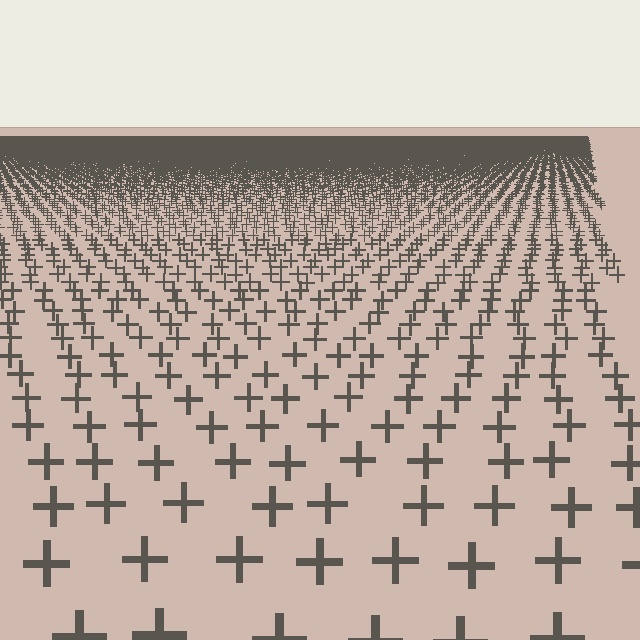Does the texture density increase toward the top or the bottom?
Density increases toward the top.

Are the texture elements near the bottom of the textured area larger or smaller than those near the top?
Larger. Near the bottom, elements are closer to the viewer and appear at a bigger on-screen size.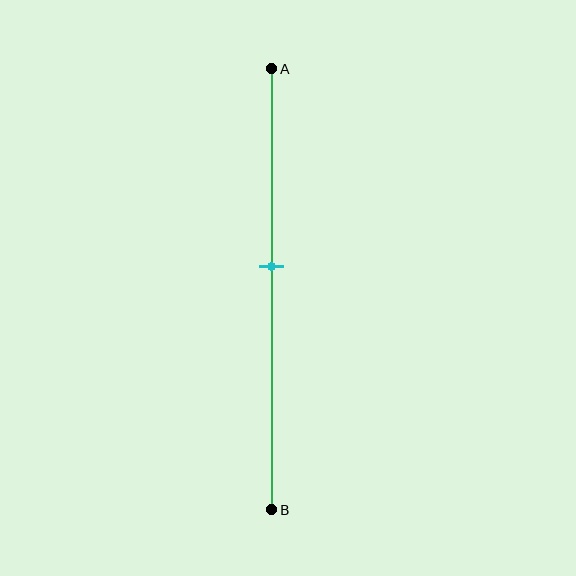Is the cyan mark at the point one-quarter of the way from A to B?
No, the mark is at about 45% from A, not at the 25% one-quarter point.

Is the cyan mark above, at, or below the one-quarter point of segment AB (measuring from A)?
The cyan mark is below the one-quarter point of segment AB.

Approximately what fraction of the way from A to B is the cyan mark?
The cyan mark is approximately 45% of the way from A to B.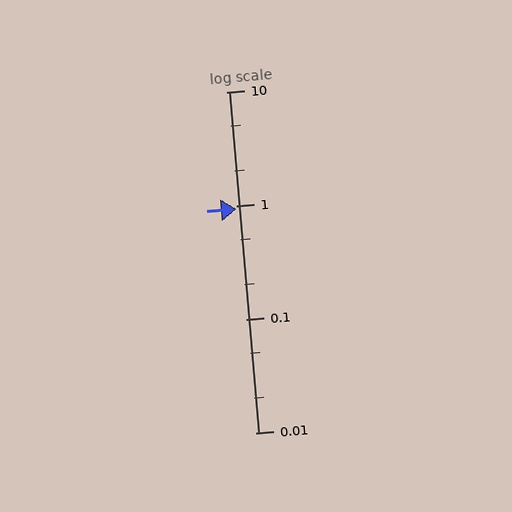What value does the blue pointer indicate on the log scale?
The pointer indicates approximately 0.93.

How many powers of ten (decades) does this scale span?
The scale spans 3 decades, from 0.01 to 10.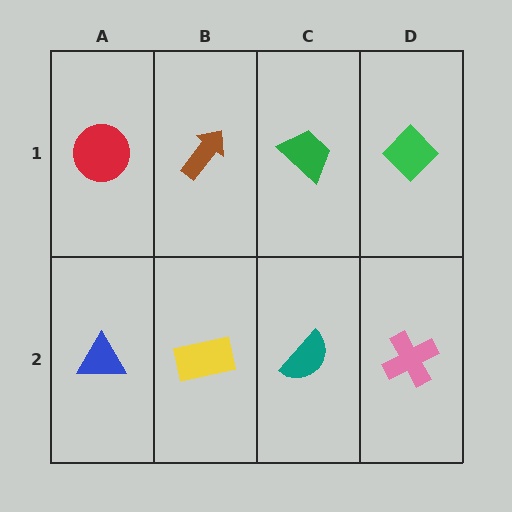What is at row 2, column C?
A teal semicircle.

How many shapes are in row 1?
4 shapes.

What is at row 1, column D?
A green diamond.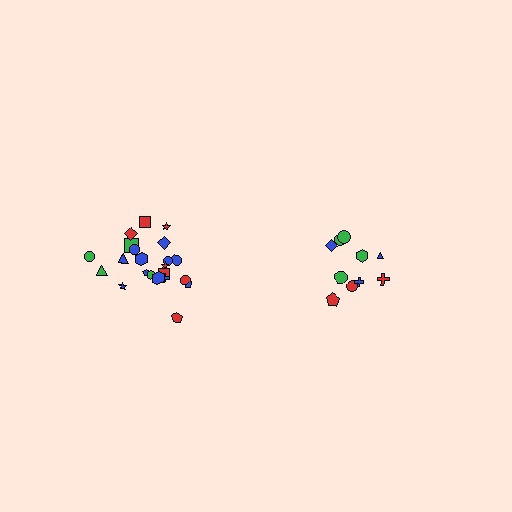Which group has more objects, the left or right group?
The left group.